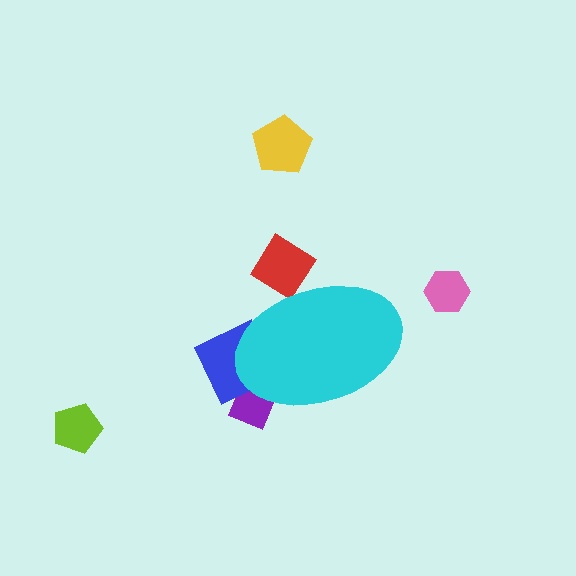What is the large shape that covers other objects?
A cyan ellipse.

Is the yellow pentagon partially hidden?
No, the yellow pentagon is fully visible.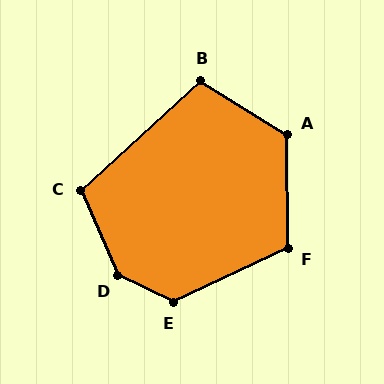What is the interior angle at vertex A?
Approximately 122 degrees (obtuse).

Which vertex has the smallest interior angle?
B, at approximately 106 degrees.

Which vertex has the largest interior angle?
D, at approximately 139 degrees.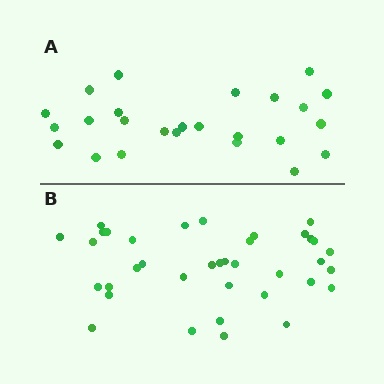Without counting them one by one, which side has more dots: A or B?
Region B (the bottom region) has more dots.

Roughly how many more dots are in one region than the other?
Region B has roughly 12 or so more dots than region A.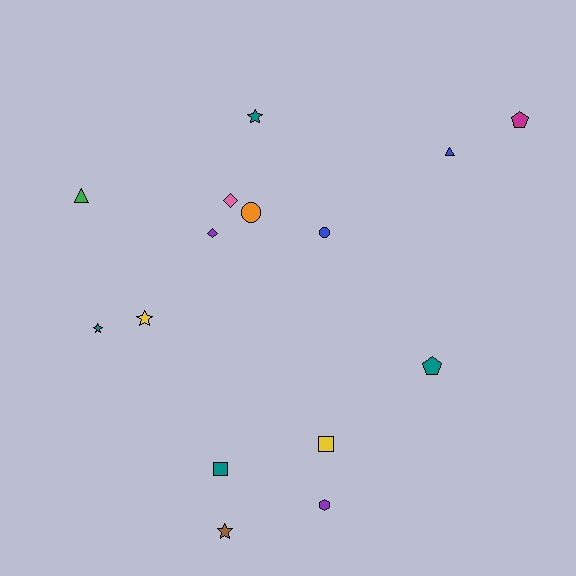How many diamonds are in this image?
There are 2 diamonds.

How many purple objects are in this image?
There are 2 purple objects.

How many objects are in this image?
There are 15 objects.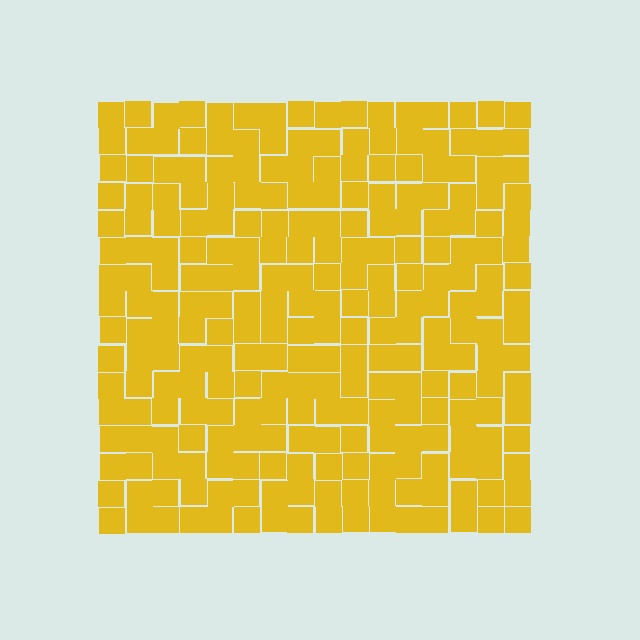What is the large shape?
The large shape is a square.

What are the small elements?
The small elements are squares.